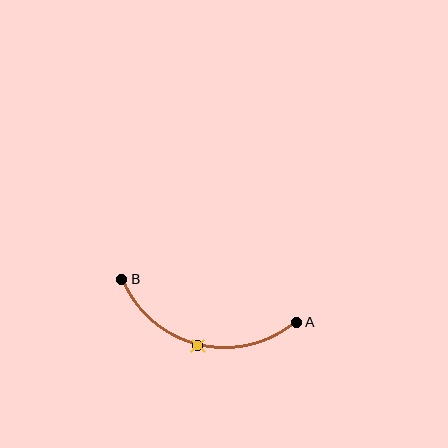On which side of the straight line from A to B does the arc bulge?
The arc bulges below the straight line connecting A and B.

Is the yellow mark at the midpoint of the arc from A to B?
Yes. The yellow mark lies on the arc at equal arc-length from both A and B — it is the arc midpoint.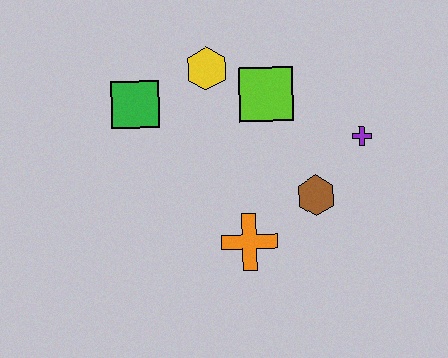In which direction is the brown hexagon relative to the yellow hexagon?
The brown hexagon is below the yellow hexagon.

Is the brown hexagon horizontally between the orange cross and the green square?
No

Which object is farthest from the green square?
The purple cross is farthest from the green square.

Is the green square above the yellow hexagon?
No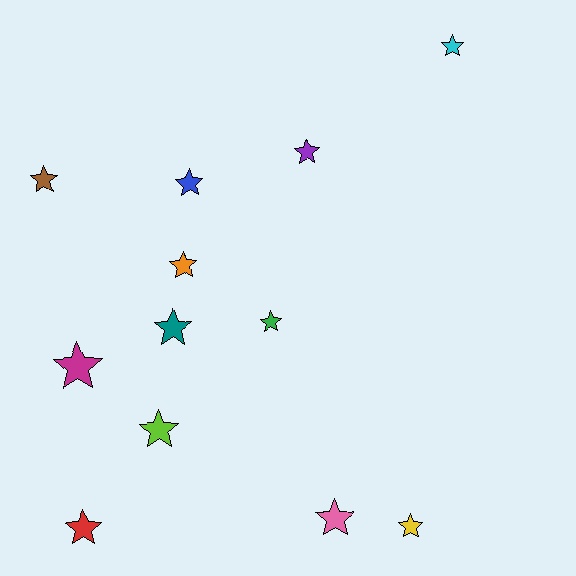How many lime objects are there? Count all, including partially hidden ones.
There is 1 lime object.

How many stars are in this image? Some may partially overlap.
There are 12 stars.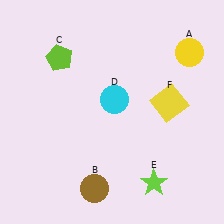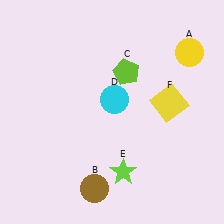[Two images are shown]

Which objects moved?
The objects that moved are: the lime pentagon (C), the lime star (E).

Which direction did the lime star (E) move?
The lime star (E) moved left.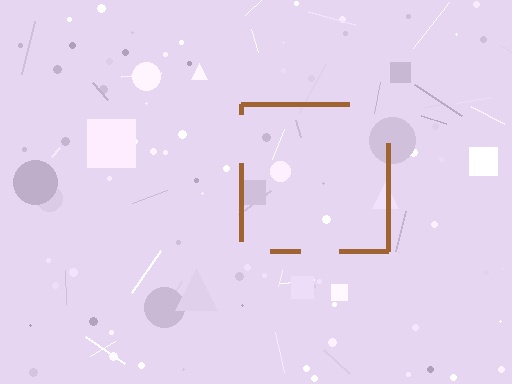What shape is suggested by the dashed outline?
The dashed outline suggests a square.